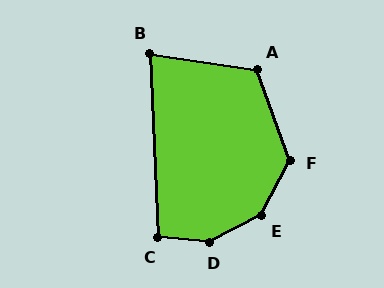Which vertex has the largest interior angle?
D, at approximately 148 degrees.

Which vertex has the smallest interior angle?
B, at approximately 79 degrees.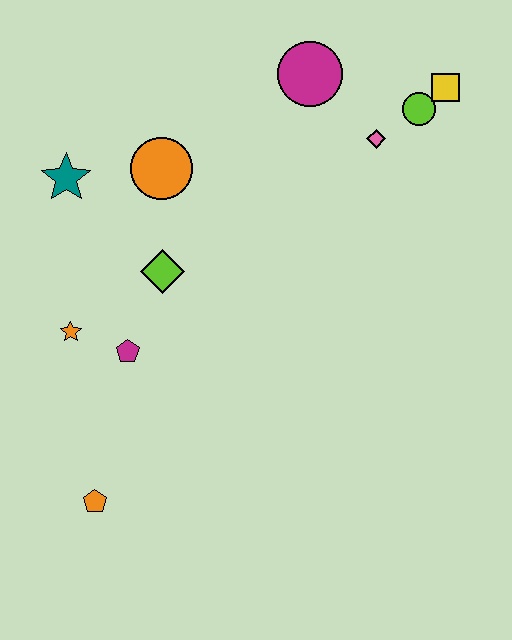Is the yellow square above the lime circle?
Yes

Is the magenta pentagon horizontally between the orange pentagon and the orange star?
No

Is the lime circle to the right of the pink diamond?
Yes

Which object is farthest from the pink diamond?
The orange pentagon is farthest from the pink diamond.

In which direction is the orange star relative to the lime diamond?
The orange star is to the left of the lime diamond.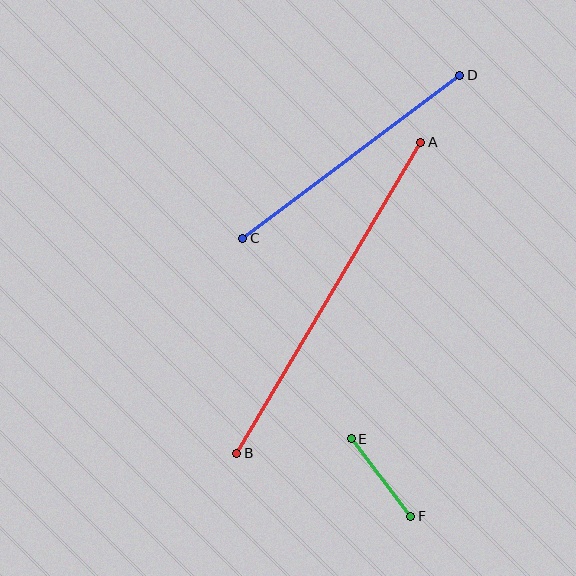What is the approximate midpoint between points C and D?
The midpoint is at approximately (351, 157) pixels.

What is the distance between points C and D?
The distance is approximately 272 pixels.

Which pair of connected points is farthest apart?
Points A and B are farthest apart.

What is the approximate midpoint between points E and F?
The midpoint is at approximately (381, 478) pixels.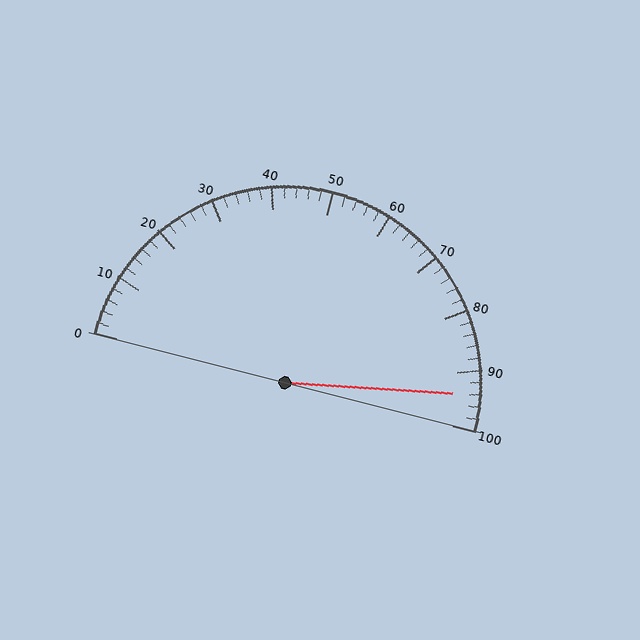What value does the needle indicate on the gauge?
The needle indicates approximately 94.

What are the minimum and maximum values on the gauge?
The gauge ranges from 0 to 100.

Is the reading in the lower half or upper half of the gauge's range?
The reading is in the upper half of the range (0 to 100).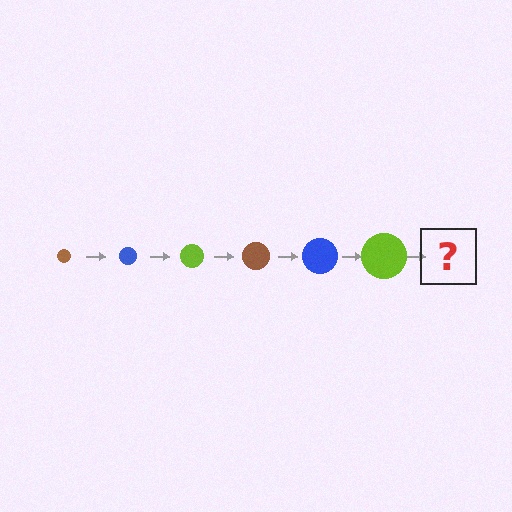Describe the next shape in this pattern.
It should be a brown circle, larger than the previous one.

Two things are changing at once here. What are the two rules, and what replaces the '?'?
The two rules are that the circle grows larger each step and the color cycles through brown, blue, and lime. The '?' should be a brown circle, larger than the previous one.